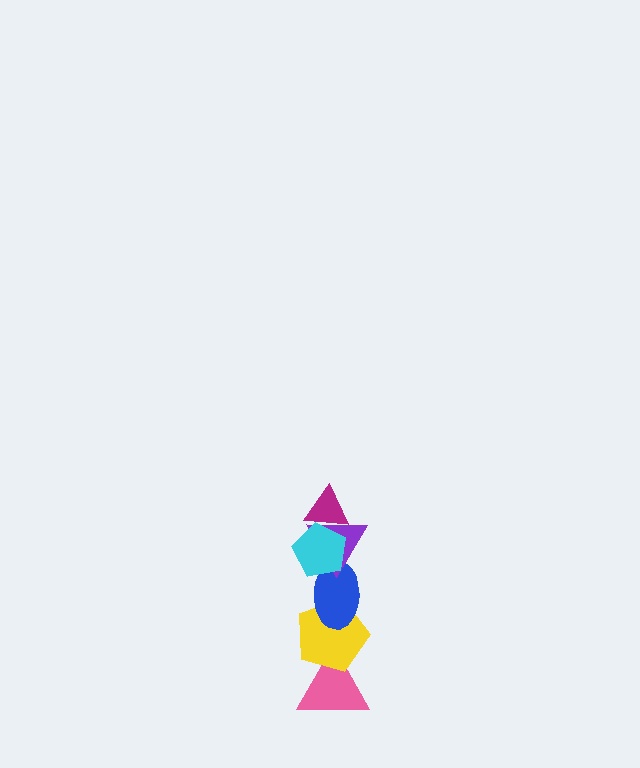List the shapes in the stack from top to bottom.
From top to bottom: the magenta triangle, the cyan pentagon, the purple triangle, the blue ellipse, the yellow pentagon, the pink triangle.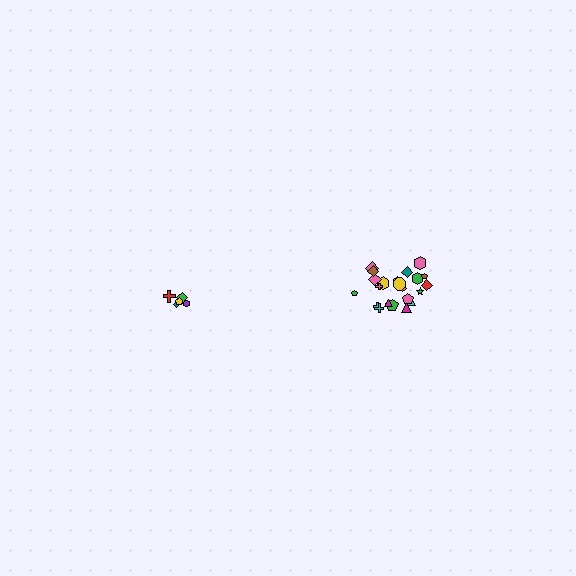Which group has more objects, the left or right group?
The right group.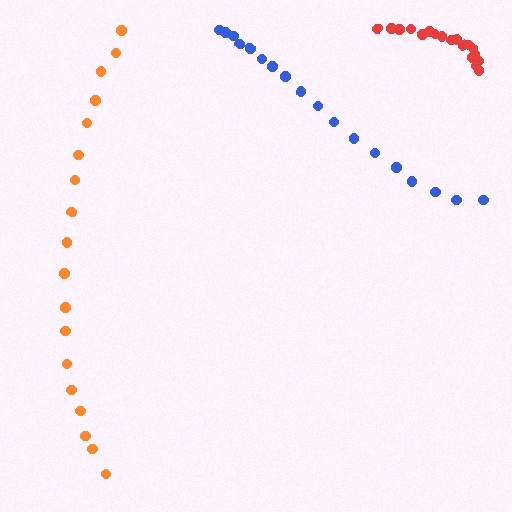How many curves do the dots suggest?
There are 3 distinct paths.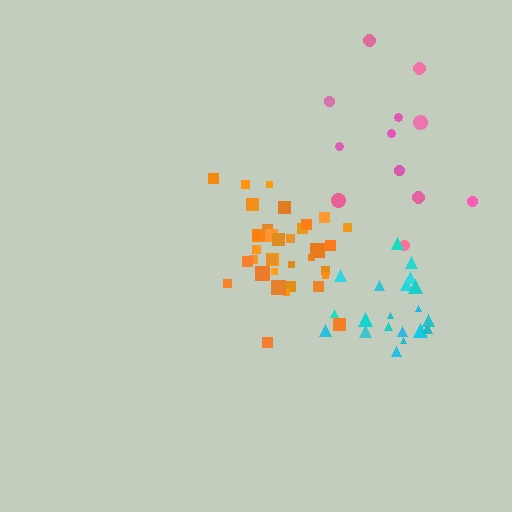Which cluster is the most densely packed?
Orange.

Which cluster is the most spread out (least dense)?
Pink.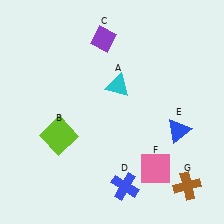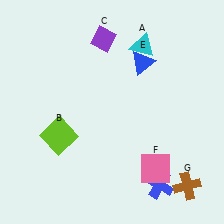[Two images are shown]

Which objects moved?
The objects that moved are: the cyan triangle (A), the blue cross (D), the blue triangle (E).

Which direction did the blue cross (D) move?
The blue cross (D) moved right.